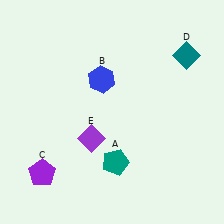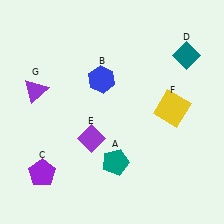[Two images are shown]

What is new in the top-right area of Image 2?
A yellow square (F) was added in the top-right area of Image 2.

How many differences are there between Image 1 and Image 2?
There are 2 differences between the two images.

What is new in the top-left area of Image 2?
A purple triangle (G) was added in the top-left area of Image 2.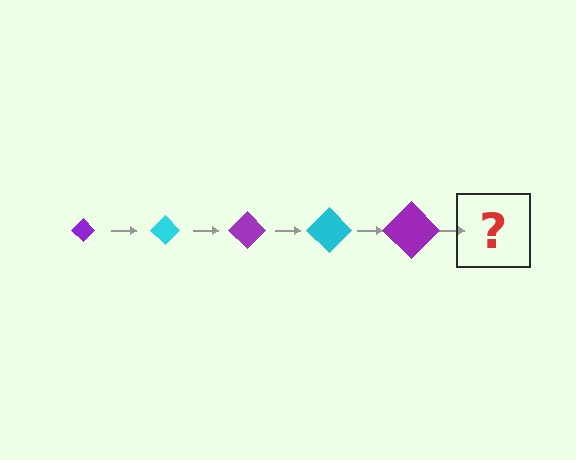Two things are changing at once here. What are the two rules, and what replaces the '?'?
The two rules are that the diamond grows larger each step and the color cycles through purple and cyan. The '?' should be a cyan diamond, larger than the previous one.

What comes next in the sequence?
The next element should be a cyan diamond, larger than the previous one.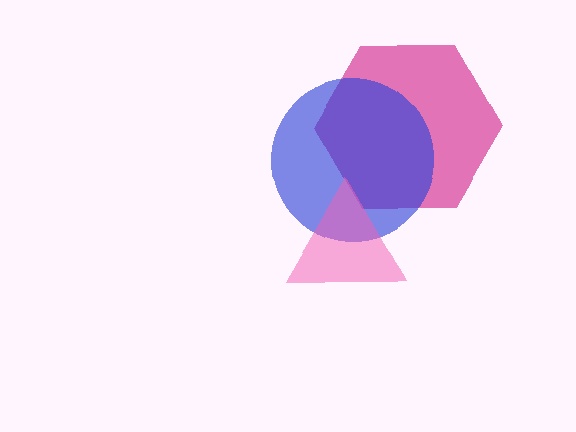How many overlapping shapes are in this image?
There are 3 overlapping shapes in the image.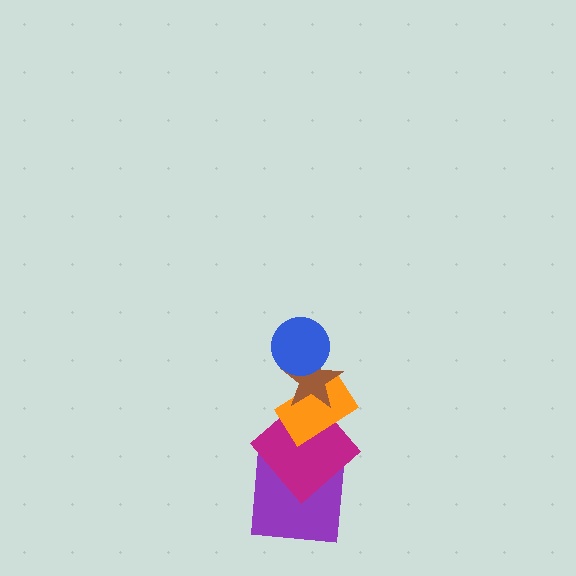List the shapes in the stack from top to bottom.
From top to bottom: the blue circle, the brown star, the orange rectangle, the magenta diamond, the purple square.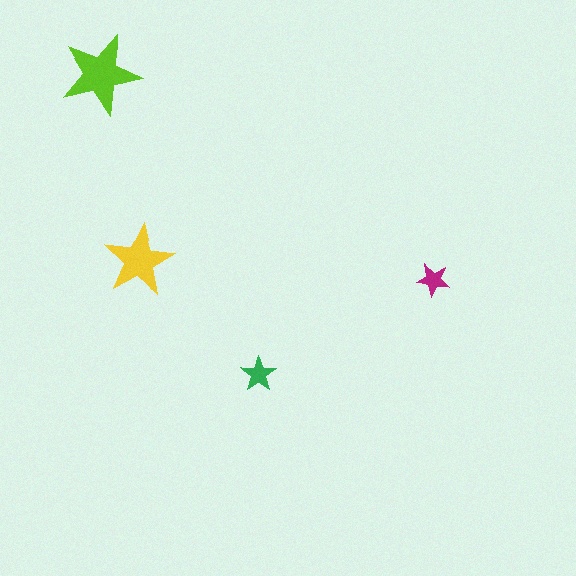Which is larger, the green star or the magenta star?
The green one.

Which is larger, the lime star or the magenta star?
The lime one.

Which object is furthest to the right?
The magenta star is rightmost.